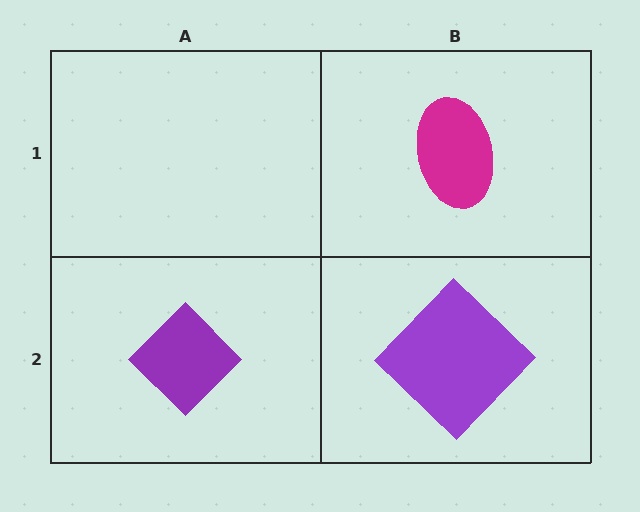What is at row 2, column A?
A purple diamond.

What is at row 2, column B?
A purple diamond.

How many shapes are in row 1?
1 shape.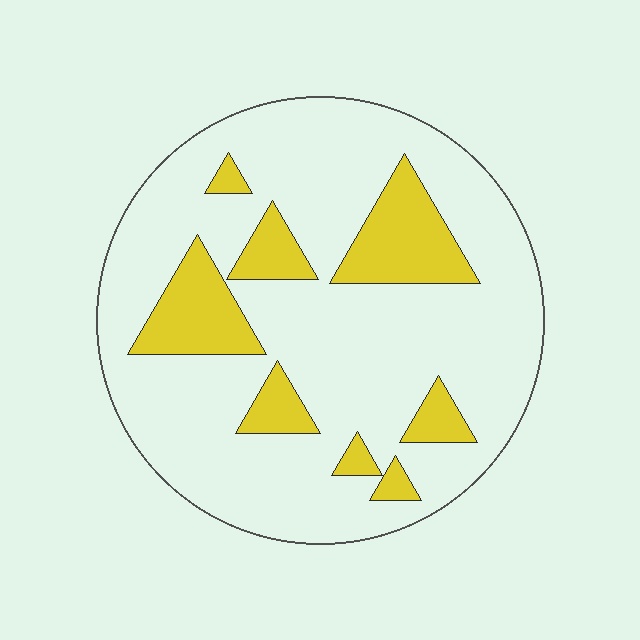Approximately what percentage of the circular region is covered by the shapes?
Approximately 20%.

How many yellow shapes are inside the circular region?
8.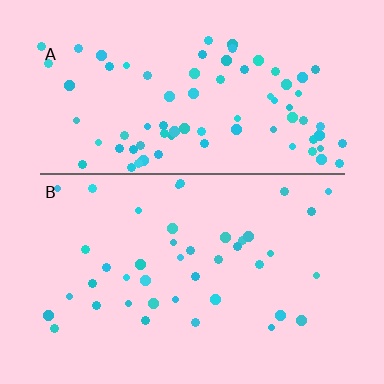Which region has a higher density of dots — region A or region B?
A (the top).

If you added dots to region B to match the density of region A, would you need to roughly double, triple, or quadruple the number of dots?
Approximately double.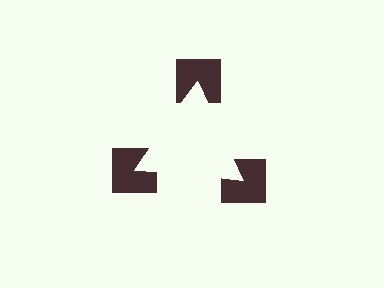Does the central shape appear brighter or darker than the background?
It typically appears slightly brighter than the background, even though no actual brightness change is drawn.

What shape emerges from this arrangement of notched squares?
An illusory triangle — its edges are inferred from the aligned wedge cuts in the notched squares, not physically drawn.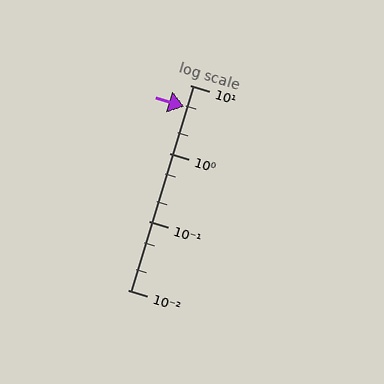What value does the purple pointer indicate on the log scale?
The pointer indicates approximately 4.8.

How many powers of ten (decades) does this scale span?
The scale spans 3 decades, from 0.01 to 10.